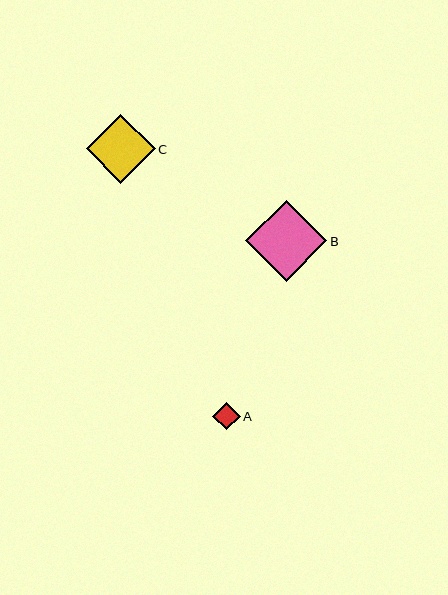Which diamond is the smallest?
Diamond A is the smallest with a size of approximately 27 pixels.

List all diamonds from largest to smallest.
From largest to smallest: B, C, A.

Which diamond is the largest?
Diamond B is the largest with a size of approximately 81 pixels.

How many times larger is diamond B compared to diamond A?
Diamond B is approximately 3.0 times the size of diamond A.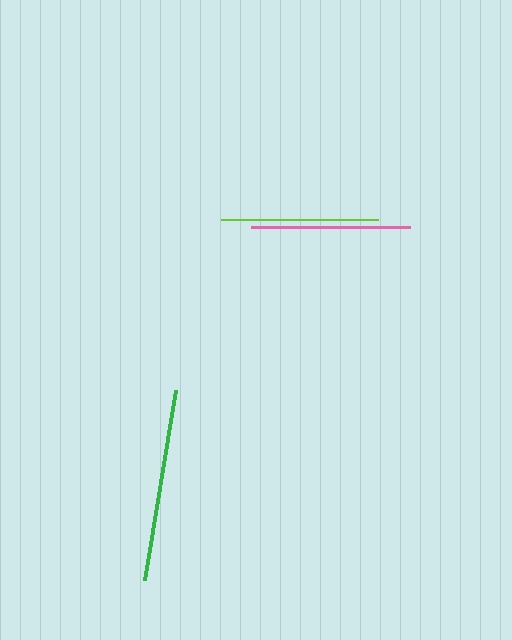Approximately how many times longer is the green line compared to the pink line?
The green line is approximately 1.2 times the length of the pink line.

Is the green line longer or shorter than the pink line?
The green line is longer than the pink line.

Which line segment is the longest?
The green line is the longest at approximately 193 pixels.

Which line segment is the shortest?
The lime line is the shortest at approximately 157 pixels.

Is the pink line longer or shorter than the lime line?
The pink line is longer than the lime line.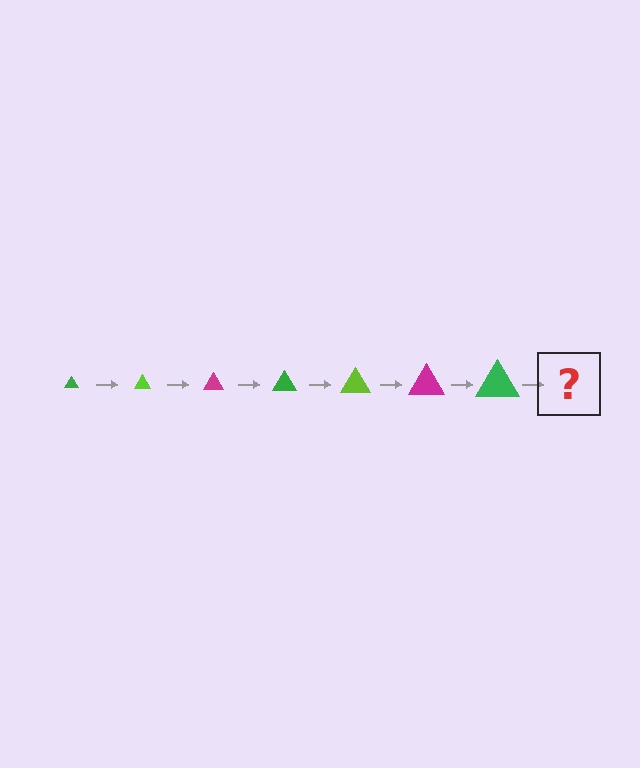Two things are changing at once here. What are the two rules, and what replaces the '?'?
The two rules are that the triangle grows larger each step and the color cycles through green, lime, and magenta. The '?' should be a lime triangle, larger than the previous one.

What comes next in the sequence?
The next element should be a lime triangle, larger than the previous one.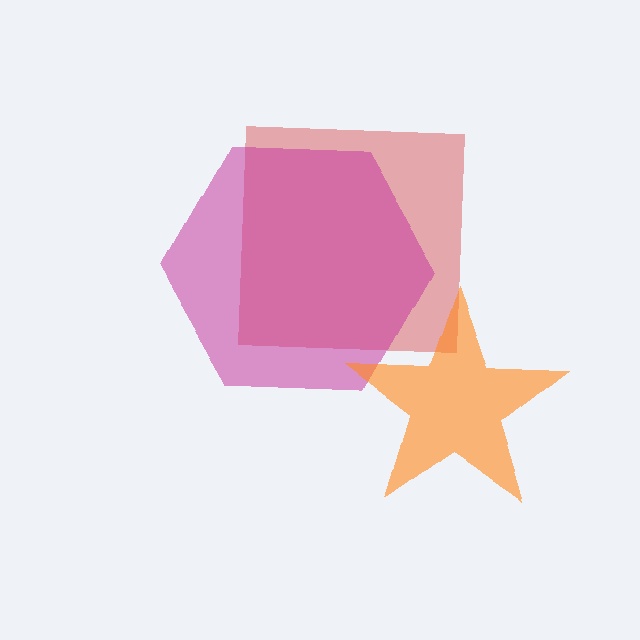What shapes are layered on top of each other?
The layered shapes are: a red square, a magenta hexagon, an orange star.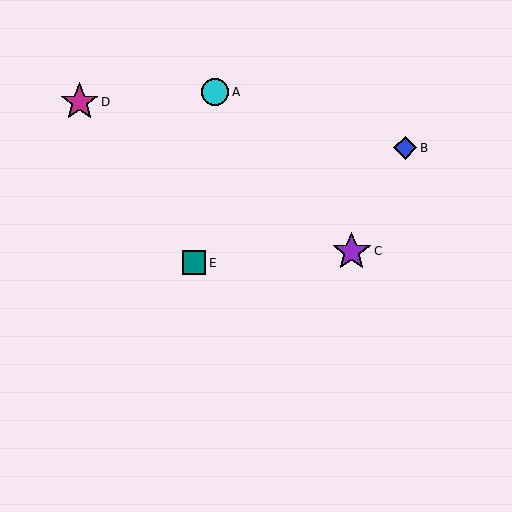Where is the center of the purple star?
The center of the purple star is at (352, 251).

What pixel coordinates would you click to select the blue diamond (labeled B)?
Click at (405, 148) to select the blue diamond B.